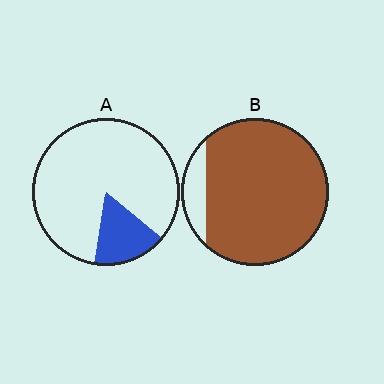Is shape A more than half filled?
No.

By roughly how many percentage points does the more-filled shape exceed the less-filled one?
By roughly 70 percentage points (B over A).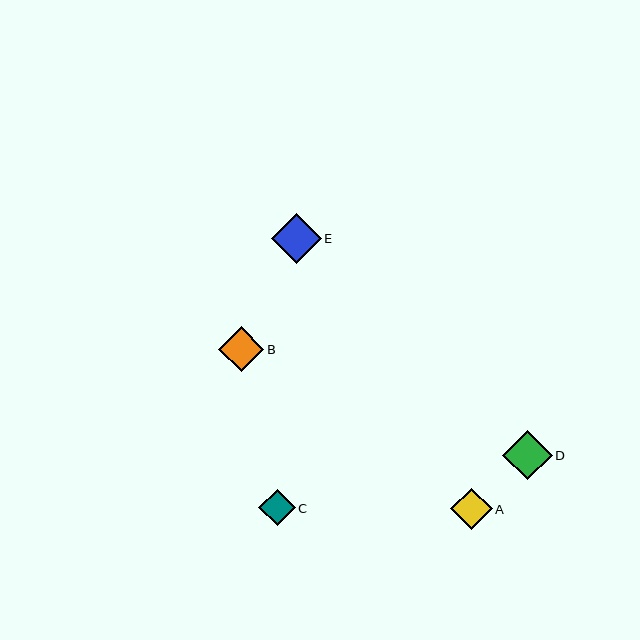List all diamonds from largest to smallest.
From largest to smallest: E, D, B, A, C.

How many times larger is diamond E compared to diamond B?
Diamond E is approximately 1.1 times the size of diamond B.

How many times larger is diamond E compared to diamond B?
Diamond E is approximately 1.1 times the size of diamond B.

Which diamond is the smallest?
Diamond C is the smallest with a size of approximately 36 pixels.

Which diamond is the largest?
Diamond E is the largest with a size of approximately 50 pixels.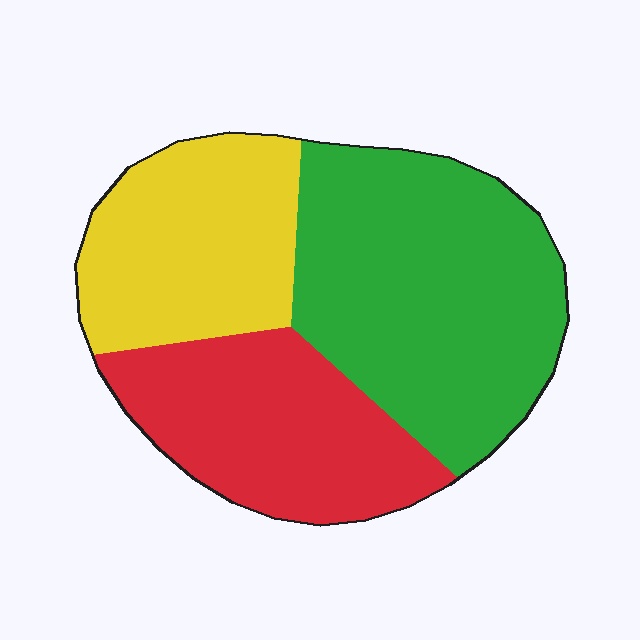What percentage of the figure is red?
Red covers 29% of the figure.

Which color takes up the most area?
Green, at roughly 45%.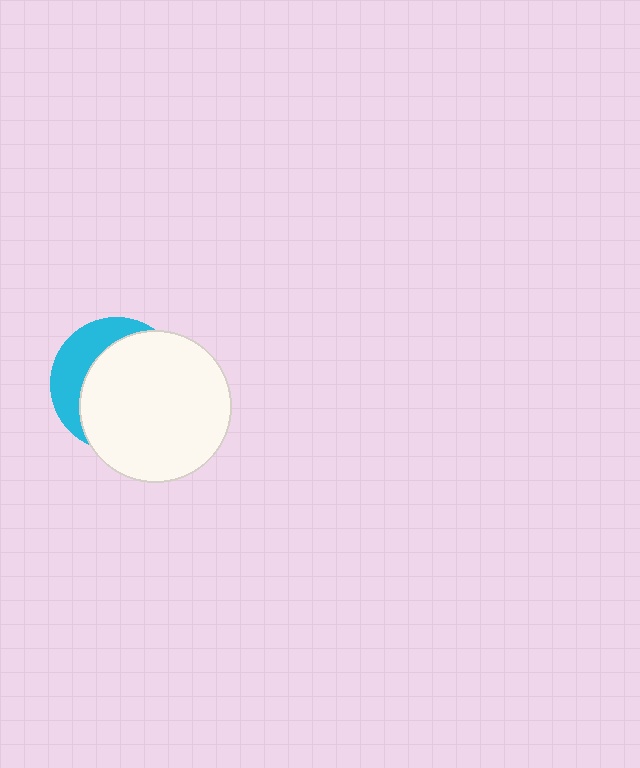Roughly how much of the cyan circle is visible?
A small part of it is visible (roughly 31%).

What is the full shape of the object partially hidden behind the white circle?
The partially hidden object is a cyan circle.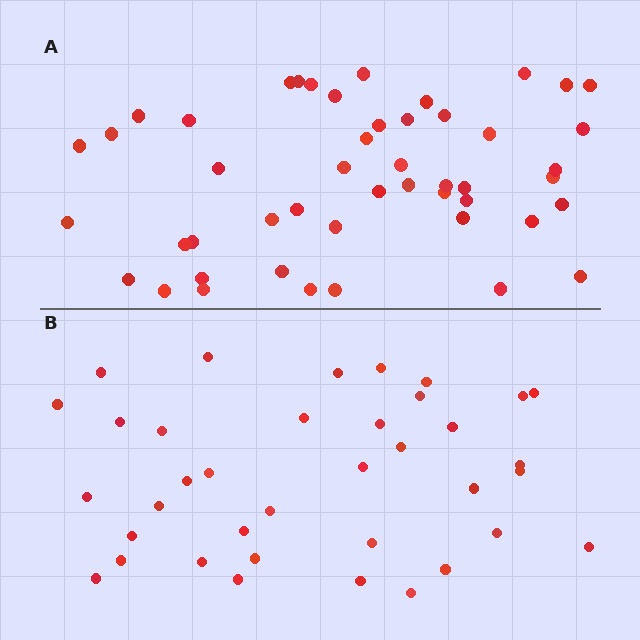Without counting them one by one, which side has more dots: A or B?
Region A (the top region) has more dots.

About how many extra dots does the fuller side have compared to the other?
Region A has roughly 12 or so more dots than region B.